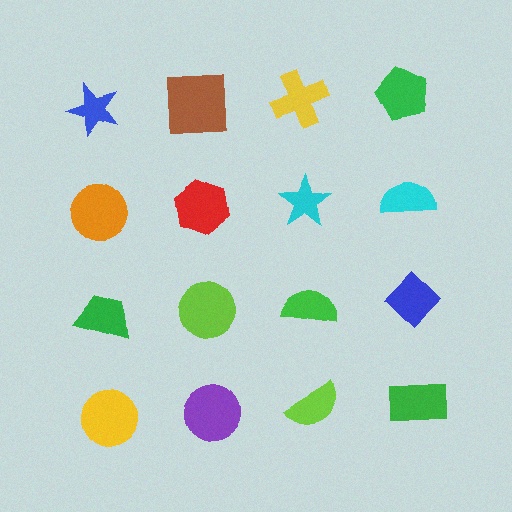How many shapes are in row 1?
4 shapes.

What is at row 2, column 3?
A cyan star.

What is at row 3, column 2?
A lime circle.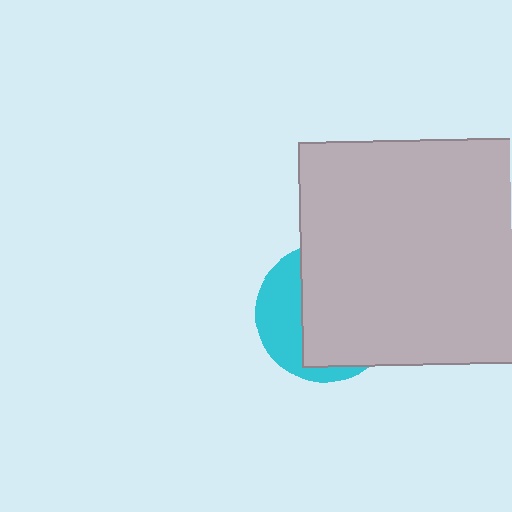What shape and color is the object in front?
The object in front is a light gray square.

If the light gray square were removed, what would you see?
You would see the complete cyan circle.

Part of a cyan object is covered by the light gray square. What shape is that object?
It is a circle.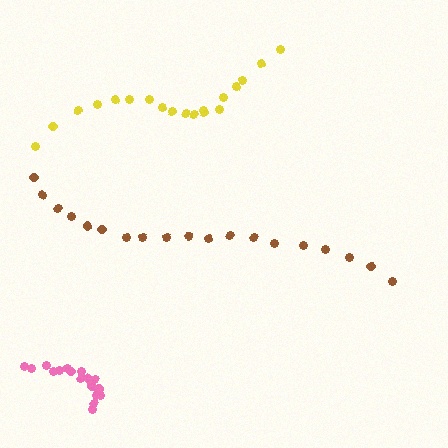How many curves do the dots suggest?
There are 3 distinct paths.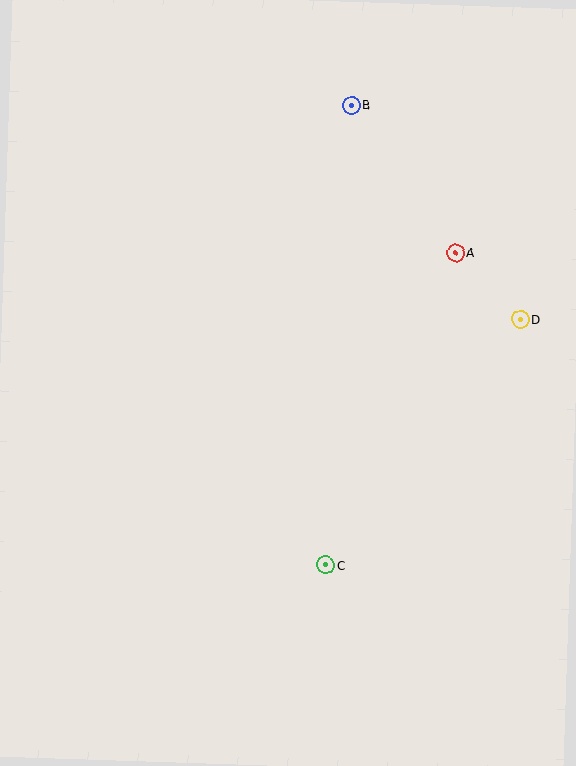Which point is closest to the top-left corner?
Point B is closest to the top-left corner.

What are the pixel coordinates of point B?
Point B is at (351, 105).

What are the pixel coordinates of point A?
Point A is at (456, 253).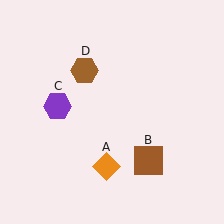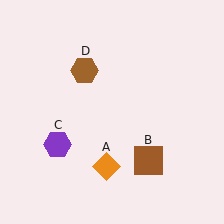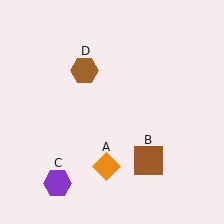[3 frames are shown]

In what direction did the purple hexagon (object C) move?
The purple hexagon (object C) moved down.